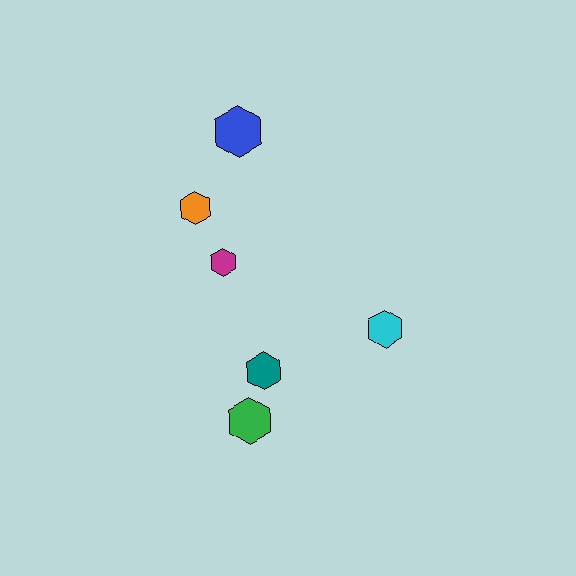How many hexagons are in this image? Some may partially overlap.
There are 6 hexagons.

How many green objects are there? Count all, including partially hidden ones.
There is 1 green object.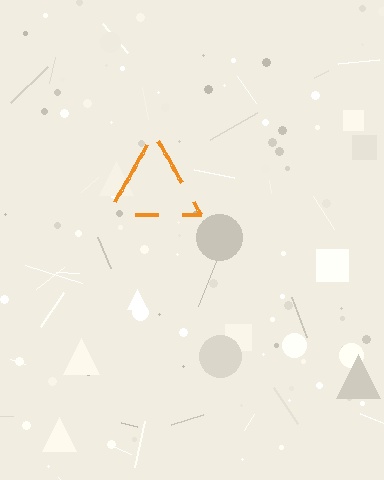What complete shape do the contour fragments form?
The contour fragments form a triangle.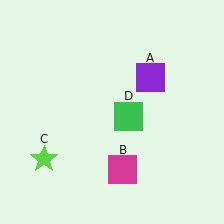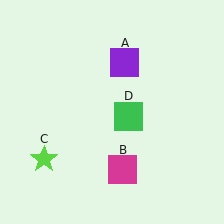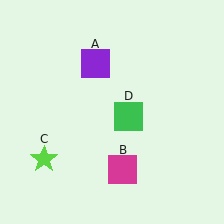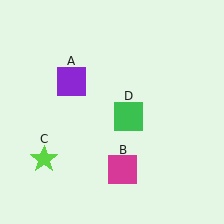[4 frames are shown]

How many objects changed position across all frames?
1 object changed position: purple square (object A).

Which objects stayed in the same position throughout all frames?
Magenta square (object B) and lime star (object C) and green square (object D) remained stationary.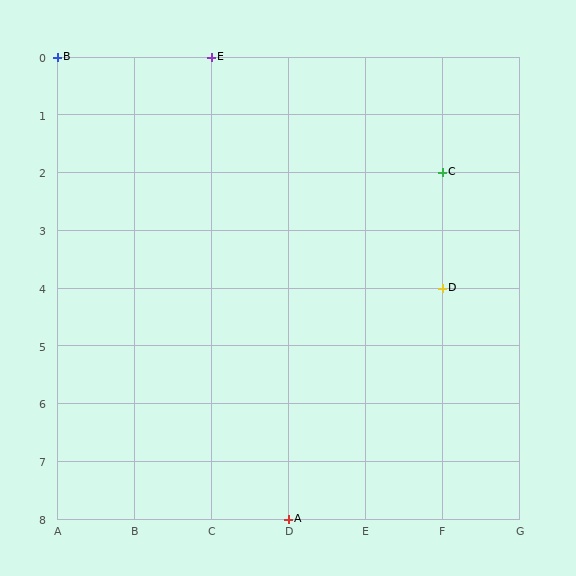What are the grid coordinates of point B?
Point B is at grid coordinates (A, 0).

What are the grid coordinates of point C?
Point C is at grid coordinates (F, 2).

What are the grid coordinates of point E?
Point E is at grid coordinates (C, 0).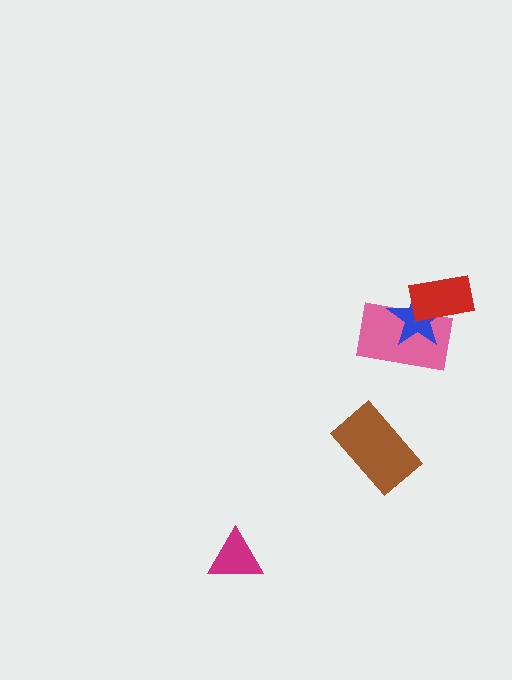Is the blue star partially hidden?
Yes, it is partially covered by another shape.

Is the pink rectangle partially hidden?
Yes, it is partially covered by another shape.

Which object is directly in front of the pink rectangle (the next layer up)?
The blue star is directly in front of the pink rectangle.